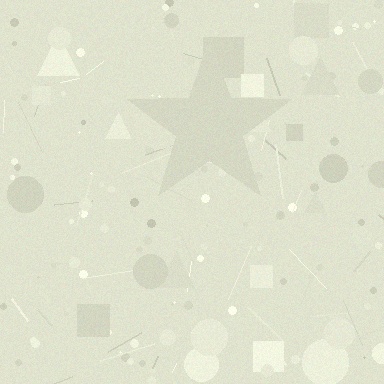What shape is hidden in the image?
A star is hidden in the image.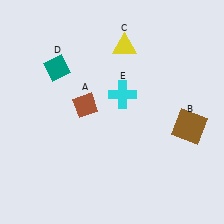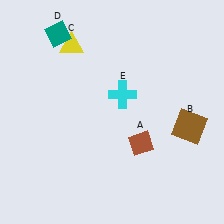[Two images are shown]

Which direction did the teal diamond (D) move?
The teal diamond (D) moved up.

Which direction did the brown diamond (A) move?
The brown diamond (A) moved right.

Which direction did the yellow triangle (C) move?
The yellow triangle (C) moved left.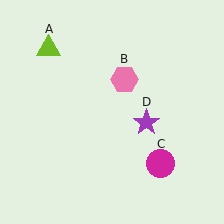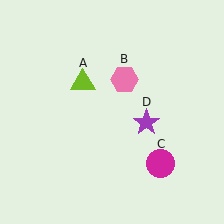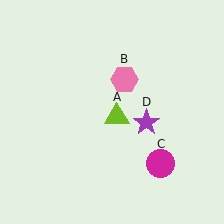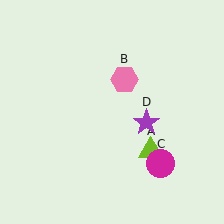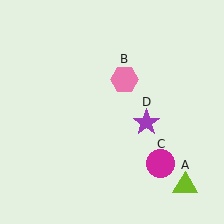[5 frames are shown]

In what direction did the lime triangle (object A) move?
The lime triangle (object A) moved down and to the right.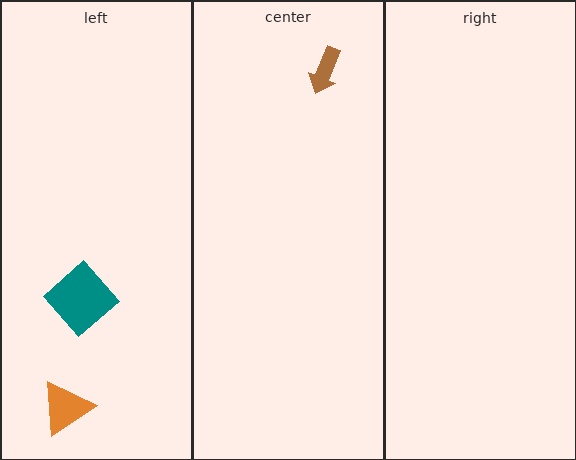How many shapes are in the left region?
2.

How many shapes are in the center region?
1.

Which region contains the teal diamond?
The left region.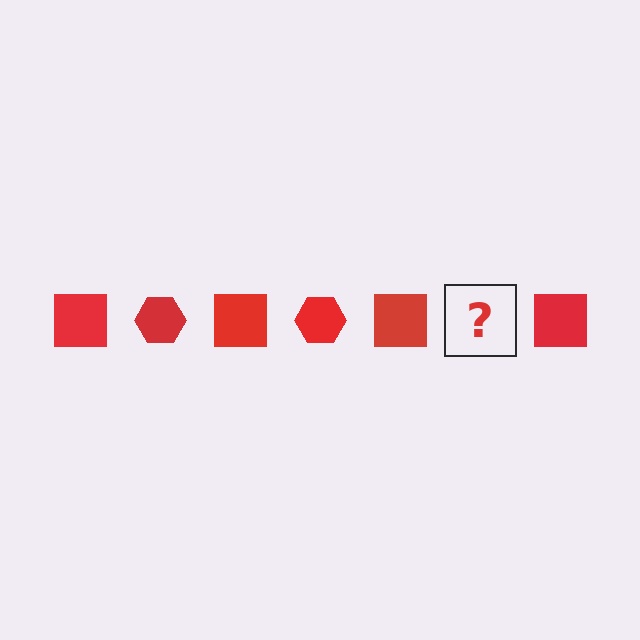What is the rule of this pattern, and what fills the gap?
The rule is that the pattern cycles through square, hexagon shapes in red. The gap should be filled with a red hexagon.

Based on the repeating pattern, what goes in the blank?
The blank should be a red hexagon.